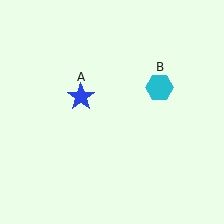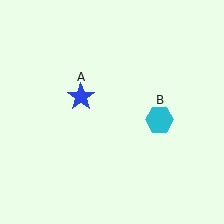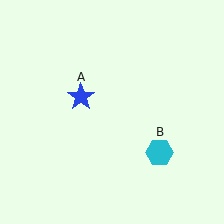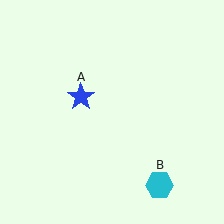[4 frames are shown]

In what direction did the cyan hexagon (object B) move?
The cyan hexagon (object B) moved down.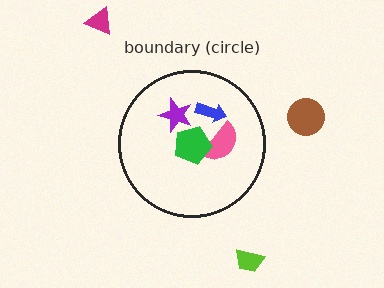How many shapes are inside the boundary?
4 inside, 3 outside.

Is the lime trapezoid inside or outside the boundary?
Outside.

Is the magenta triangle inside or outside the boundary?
Outside.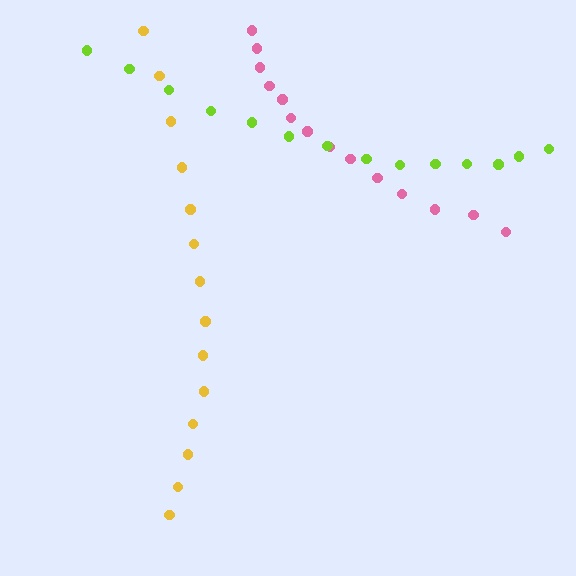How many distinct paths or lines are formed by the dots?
There are 3 distinct paths.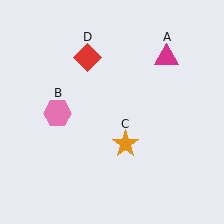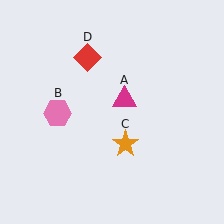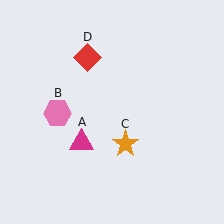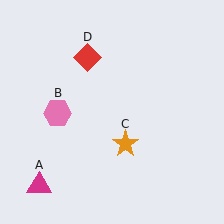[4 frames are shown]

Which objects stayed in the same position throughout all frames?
Pink hexagon (object B) and orange star (object C) and red diamond (object D) remained stationary.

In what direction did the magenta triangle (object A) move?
The magenta triangle (object A) moved down and to the left.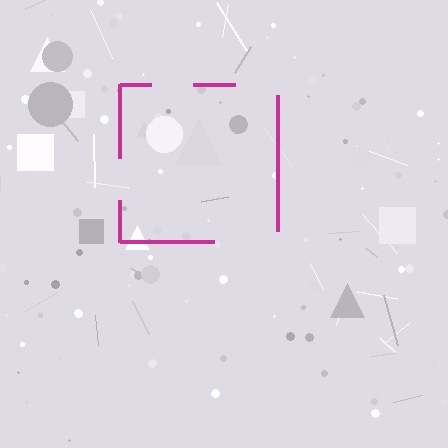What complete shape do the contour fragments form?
The contour fragments form a square.